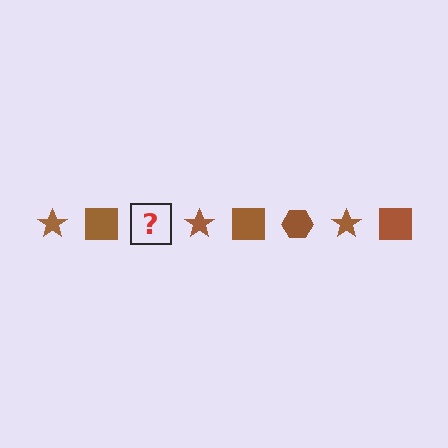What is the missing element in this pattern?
The missing element is a brown hexagon.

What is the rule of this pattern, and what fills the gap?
The rule is that the pattern cycles through star, square, hexagon shapes in brown. The gap should be filled with a brown hexagon.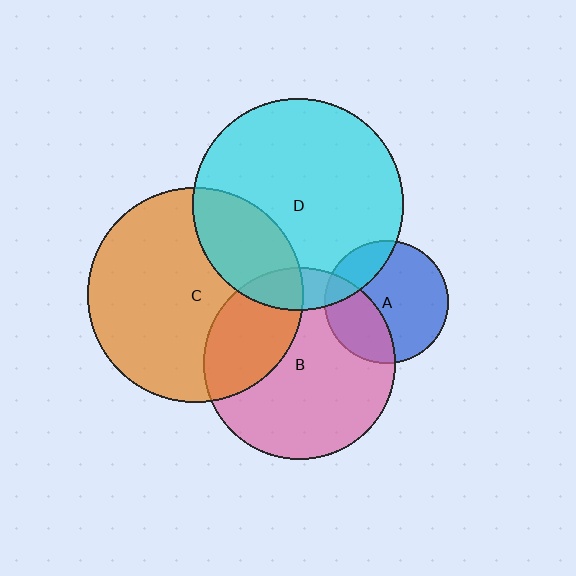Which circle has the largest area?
Circle C (orange).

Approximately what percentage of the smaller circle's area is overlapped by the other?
Approximately 35%.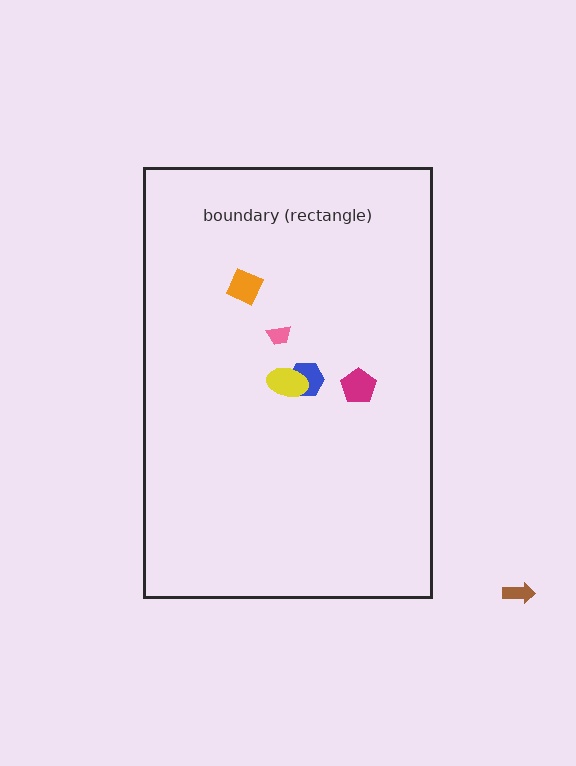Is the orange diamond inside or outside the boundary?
Inside.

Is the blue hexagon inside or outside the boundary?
Inside.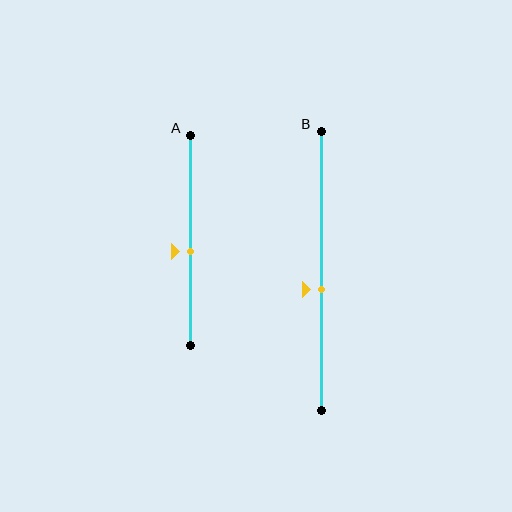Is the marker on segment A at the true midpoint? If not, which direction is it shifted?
No, the marker on segment A is shifted downward by about 5% of the segment length.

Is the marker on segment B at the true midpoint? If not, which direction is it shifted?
No, the marker on segment B is shifted downward by about 7% of the segment length.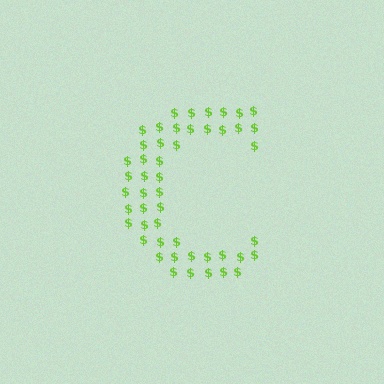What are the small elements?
The small elements are dollar signs.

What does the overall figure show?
The overall figure shows the letter C.